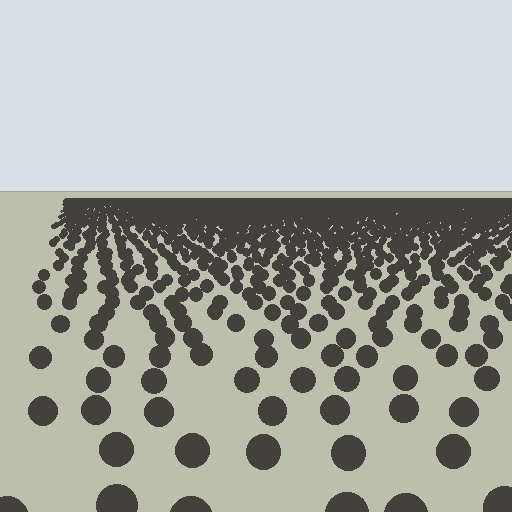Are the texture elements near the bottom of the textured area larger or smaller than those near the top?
Larger. Near the bottom, elements are closer to the viewer and appear at a bigger on-screen size.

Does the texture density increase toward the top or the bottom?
Density increases toward the top.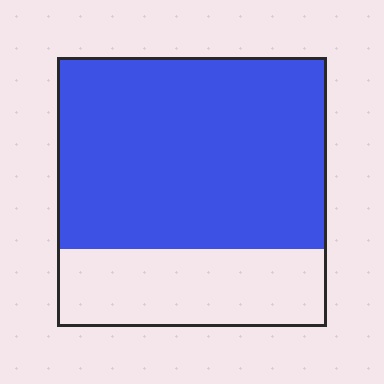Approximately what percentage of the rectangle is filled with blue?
Approximately 70%.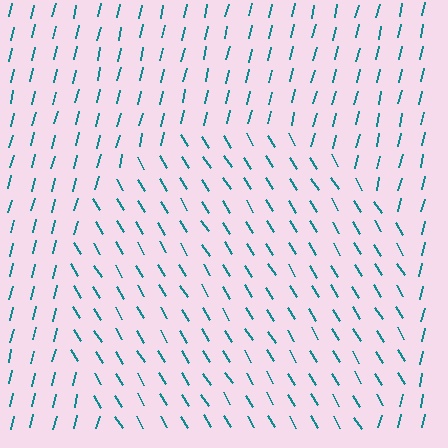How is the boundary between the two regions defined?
The boundary is defined purely by a change in line orientation (approximately 45 degrees difference). All lines are the same color and thickness.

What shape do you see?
I see a circle.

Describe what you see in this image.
The image is filled with small teal line segments. A circle region in the image has lines oriented differently from the surrounding lines, creating a visible texture boundary.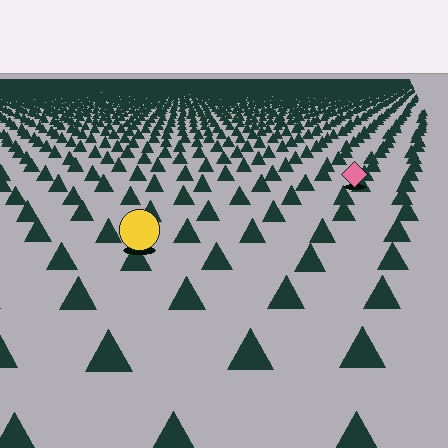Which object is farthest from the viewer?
The pink diamond is farthest from the viewer. It appears smaller and the ground texture around it is denser.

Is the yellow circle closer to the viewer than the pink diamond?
Yes. The yellow circle is closer — you can tell from the texture gradient: the ground texture is coarser near it.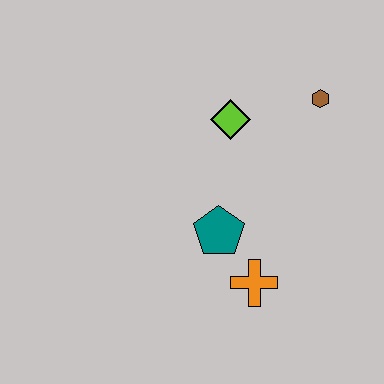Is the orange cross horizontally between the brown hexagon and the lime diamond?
Yes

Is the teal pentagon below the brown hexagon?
Yes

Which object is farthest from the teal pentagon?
The brown hexagon is farthest from the teal pentagon.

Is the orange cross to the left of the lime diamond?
No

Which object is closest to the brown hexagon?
The lime diamond is closest to the brown hexagon.